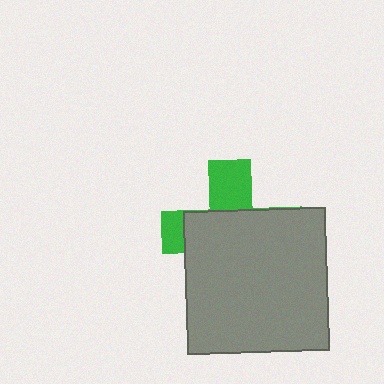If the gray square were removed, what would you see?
You would see the complete green cross.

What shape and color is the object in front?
The object in front is a gray square.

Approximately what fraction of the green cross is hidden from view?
Roughly 69% of the green cross is hidden behind the gray square.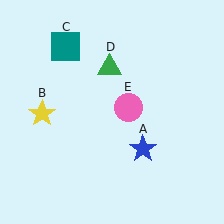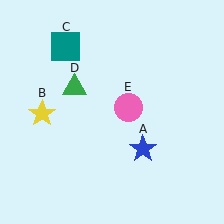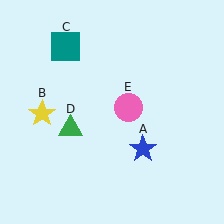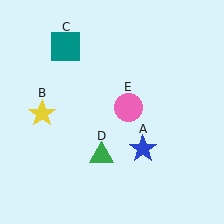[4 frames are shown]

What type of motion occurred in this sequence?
The green triangle (object D) rotated counterclockwise around the center of the scene.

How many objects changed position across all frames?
1 object changed position: green triangle (object D).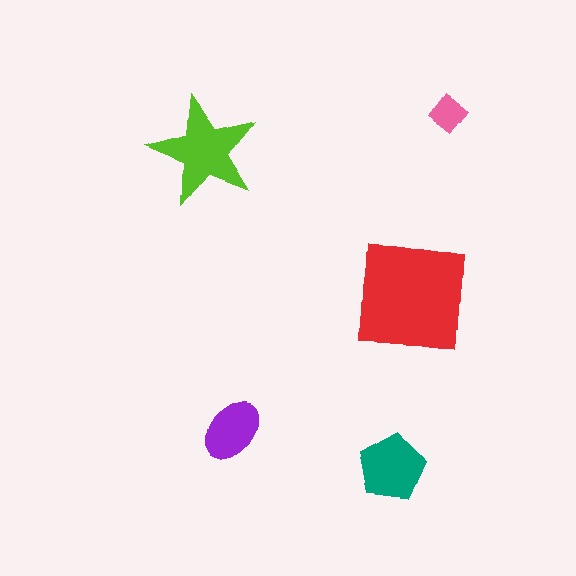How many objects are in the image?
There are 5 objects in the image.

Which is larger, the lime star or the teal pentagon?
The lime star.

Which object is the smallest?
The pink diamond.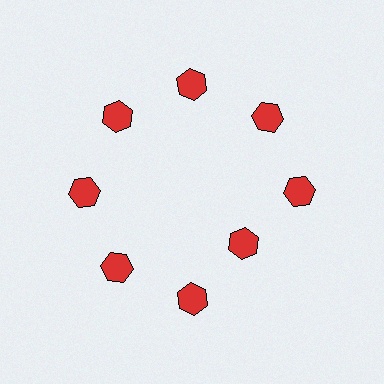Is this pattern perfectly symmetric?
No. The 8 red hexagons are arranged in a ring, but one element near the 4 o'clock position is pulled inward toward the center, breaking the 8-fold rotational symmetry.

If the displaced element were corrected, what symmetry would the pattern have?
It would have 8-fold rotational symmetry — the pattern would map onto itself every 45 degrees.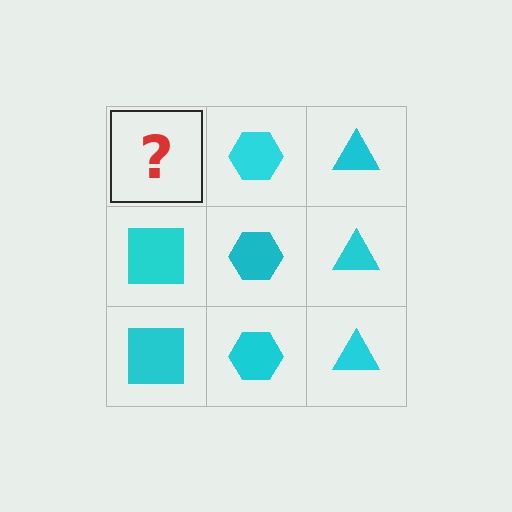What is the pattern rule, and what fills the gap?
The rule is that each column has a consistent shape. The gap should be filled with a cyan square.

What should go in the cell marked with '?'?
The missing cell should contain a cyan square.